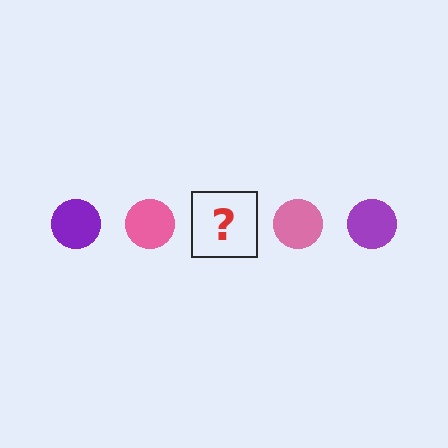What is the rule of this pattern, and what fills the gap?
The rule is that the pattern cycles through purple, pink circles. The gap should be filled with a purple circle.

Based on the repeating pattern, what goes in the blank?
The blank should be a purple circle.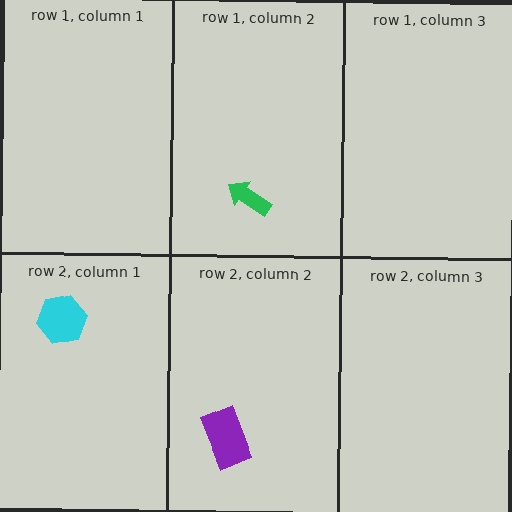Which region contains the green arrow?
The row 1, column 2 region.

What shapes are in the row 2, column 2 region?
The purple rectangle.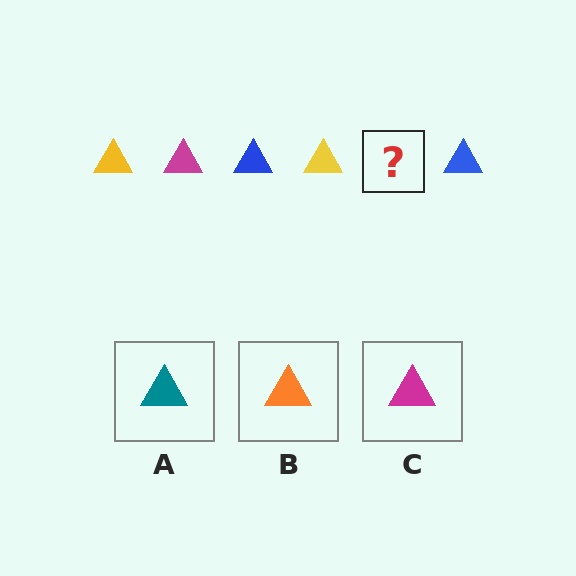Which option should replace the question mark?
Option C.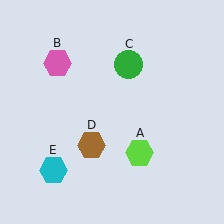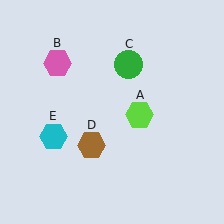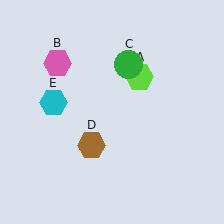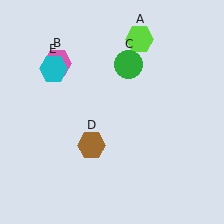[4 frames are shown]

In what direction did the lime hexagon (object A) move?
The lime hexagon (object A) moved up.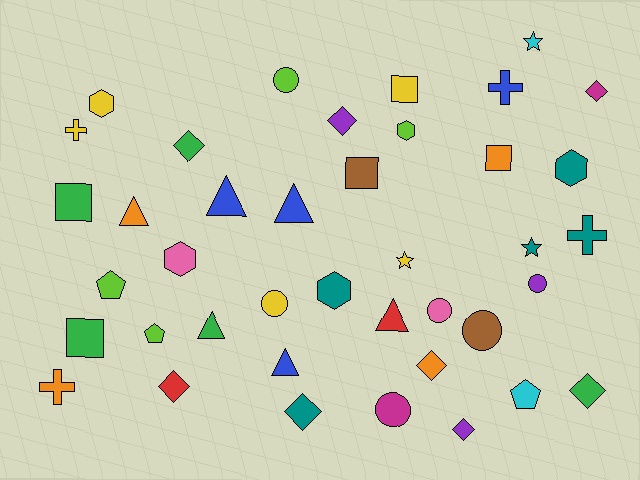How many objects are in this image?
There are 40 objects.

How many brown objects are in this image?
There are 2 brown objects.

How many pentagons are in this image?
There are 3 pentagons.